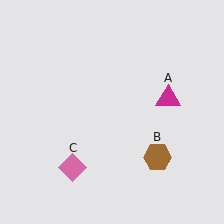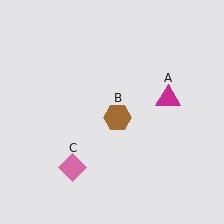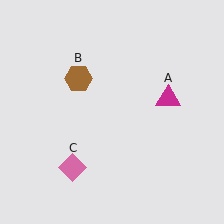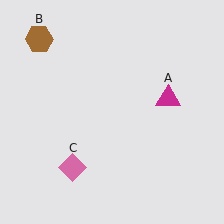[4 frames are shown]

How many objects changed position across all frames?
1 object changed position: brown hexagon (object B).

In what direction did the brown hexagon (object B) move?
The brown hexagon (object B) moved up and to the left.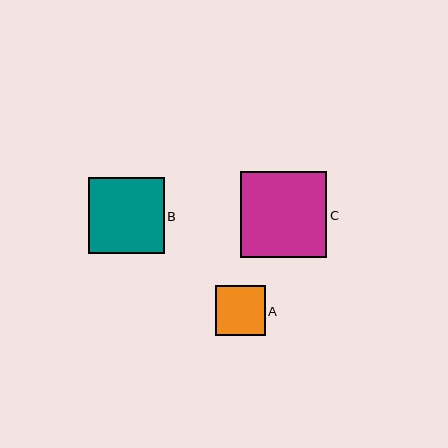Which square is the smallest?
Square A is the smallest with a size of approximately 50 pixels.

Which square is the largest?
Square C is the largest with a size of approximately 86 pixels.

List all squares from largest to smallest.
From largest to smallest: C, B, A.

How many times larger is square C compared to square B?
Square C is approximately 1.1 times the size of square B.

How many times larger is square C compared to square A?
Square C is approximately 1.7 times the size of square A.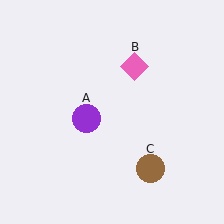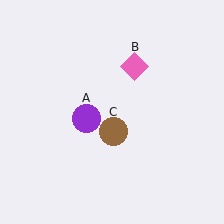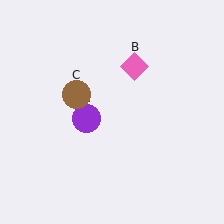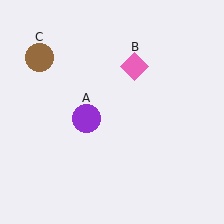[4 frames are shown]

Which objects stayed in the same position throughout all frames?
Purple circle (object A) and pink diamond (object B) remained stationary.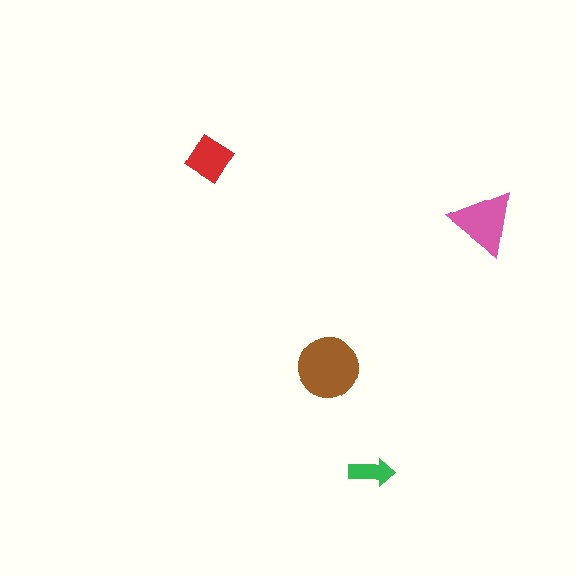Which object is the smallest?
The green arrow.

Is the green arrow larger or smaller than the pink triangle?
Smaller.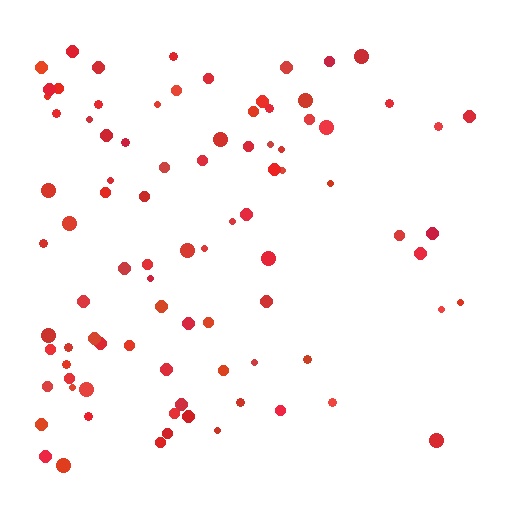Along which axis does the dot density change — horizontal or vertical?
Horizontal.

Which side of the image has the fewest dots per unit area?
The right.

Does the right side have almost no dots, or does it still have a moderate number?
Still a moderate number, just noticeably fewer than the left.